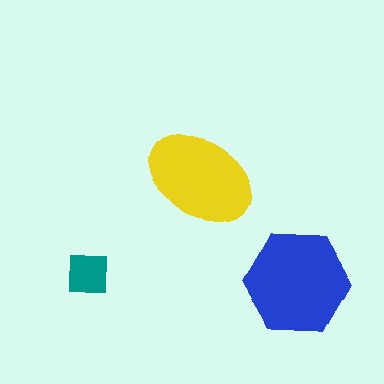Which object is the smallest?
The teal square.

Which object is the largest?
The blue hexagon.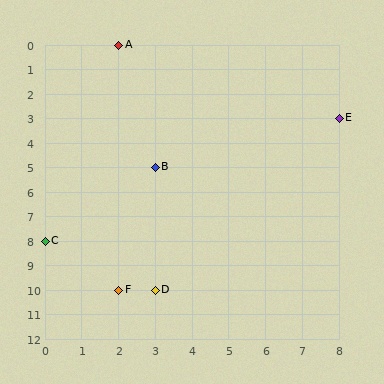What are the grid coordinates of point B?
Point B is at grid coordinates (3, 5).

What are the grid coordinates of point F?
Point F is at grid coordinates (2, 10).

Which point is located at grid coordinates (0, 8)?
Point C is at (0, 8).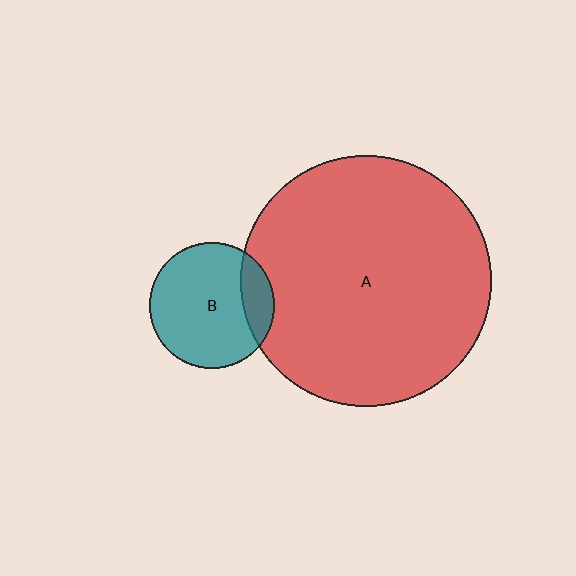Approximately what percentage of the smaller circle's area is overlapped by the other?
Approximately 15%.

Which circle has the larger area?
Circle A (red).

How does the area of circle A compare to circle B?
Approximately 4.0 times.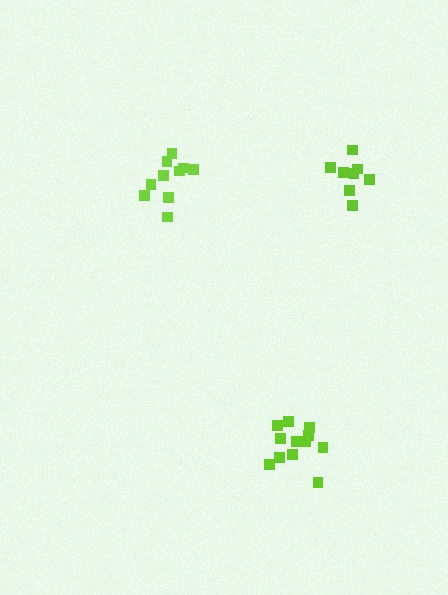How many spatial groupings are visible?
There are 3 spatial groupings.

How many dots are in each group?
Group 1: 12 dots, Group 2: 10 dots, Group 3: 8 dots (30 total).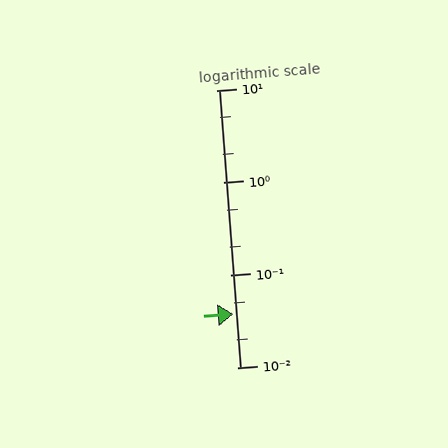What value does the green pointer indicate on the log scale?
The pointer indicates approximately 0.038.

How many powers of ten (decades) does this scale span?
The scale spans 3 decades, from 0.01 to 10.